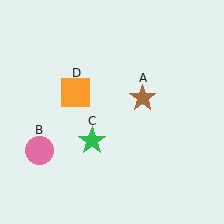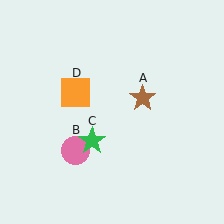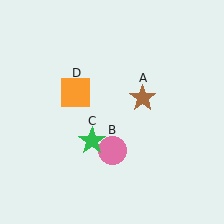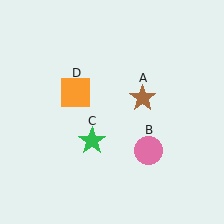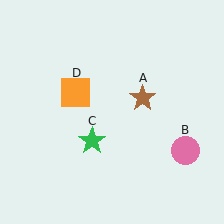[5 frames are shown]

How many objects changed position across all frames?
1 object changed position: pink circle (object B).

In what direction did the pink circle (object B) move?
The pink circle (object B) moved right.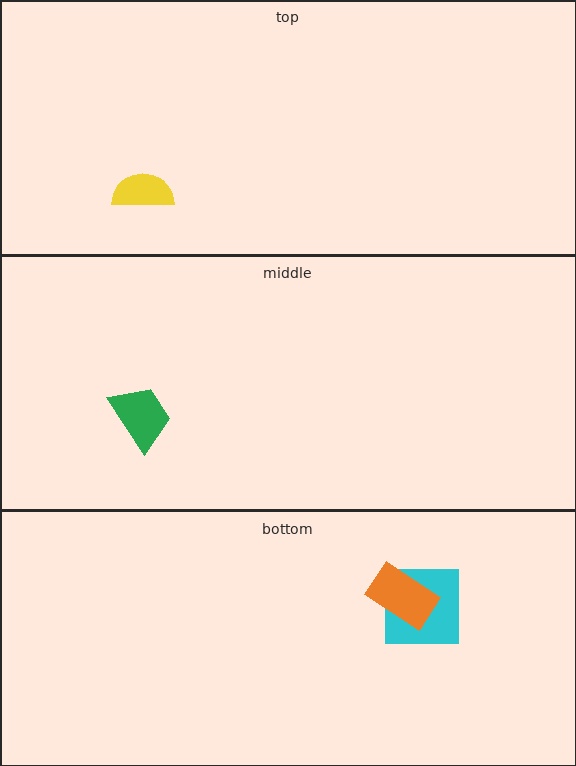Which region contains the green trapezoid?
The middle region.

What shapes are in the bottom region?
The cyan square, the orange rectangle.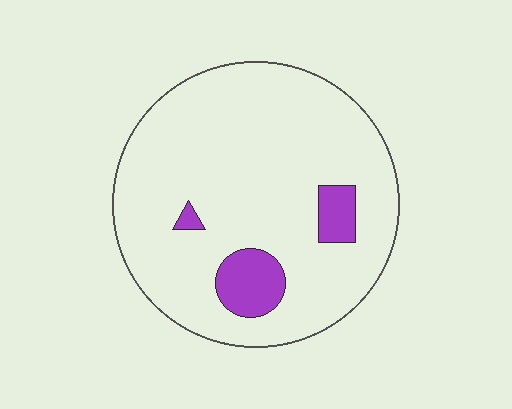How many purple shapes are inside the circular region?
3.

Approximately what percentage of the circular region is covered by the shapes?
Approximately 10%.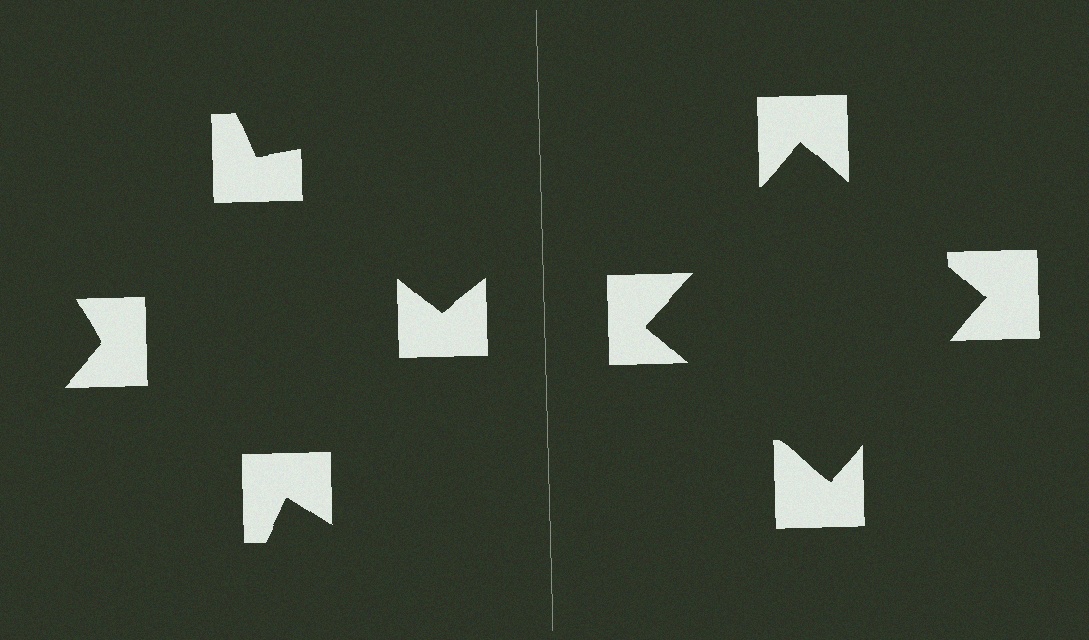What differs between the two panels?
The notched squares are positioned identically on both sides; only the wedge orientations differ. On the right they align to a square; on the left they are misaligned.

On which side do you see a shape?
An illusory square appears on the right side. On the left side the wedge cuts are rotated, so no coherent shape forms.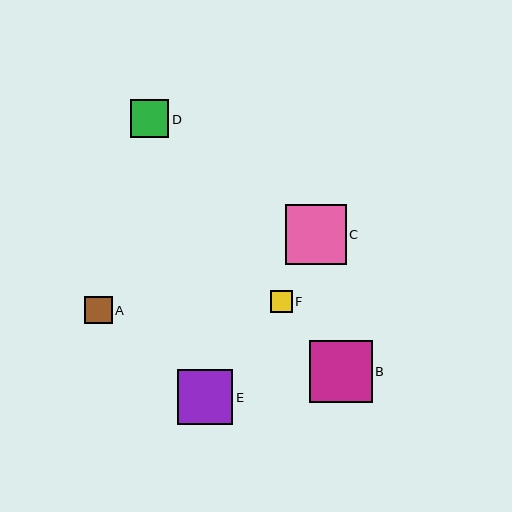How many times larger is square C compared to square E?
Square C is approximately 1.1 times the size of square E.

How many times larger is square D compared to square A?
Square D is approximately 1.4 times the size of square A.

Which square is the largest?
Square B is the largest with a size of approximately 62 pixels.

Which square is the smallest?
Square F is the smallest with a size of approximately 22 pixels.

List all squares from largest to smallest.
From largest to smallest: B, C, E, D, A, F.